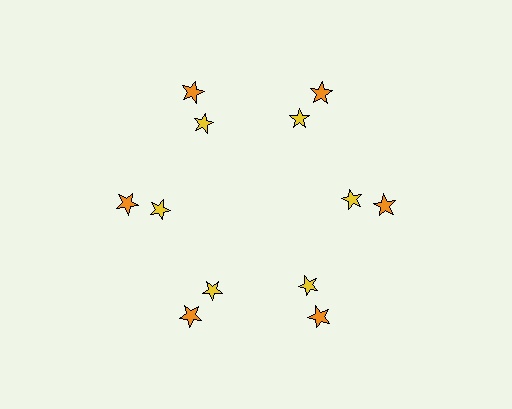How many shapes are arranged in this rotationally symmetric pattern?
There are 12 shapes, arranged in 6 groups of 2.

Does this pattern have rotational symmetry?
Yes, this pattern has 6-fold rotational symmetry. It looks the same after rotating 60 degrees around the center.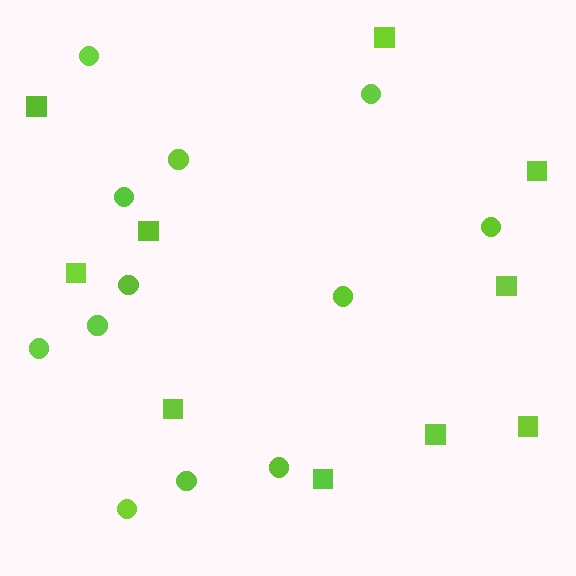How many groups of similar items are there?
There are 2 groups: one group of circles (12) and one group of squares (10).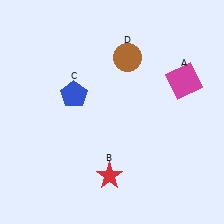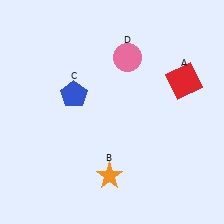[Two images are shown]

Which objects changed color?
A changed from magenta to red. B changed from red to orange. D changed from brown to pink.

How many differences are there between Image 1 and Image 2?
There are 3 differences between the two images.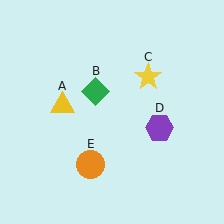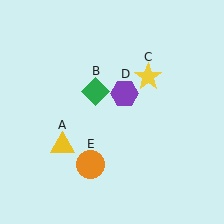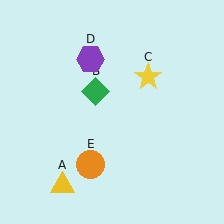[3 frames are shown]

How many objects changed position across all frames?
2 objects changed position: yellow triangle (object A), purple hexagon (object D).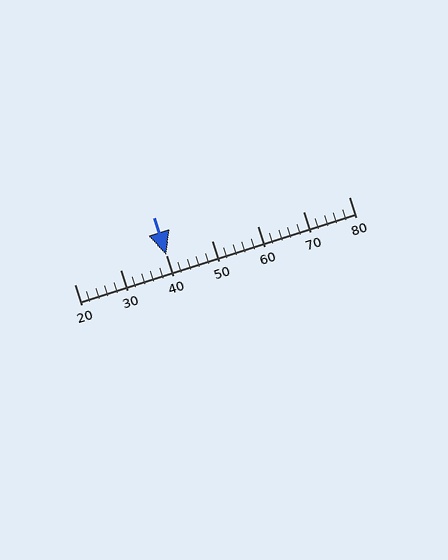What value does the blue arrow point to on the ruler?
The blue arrow points to approximately 40.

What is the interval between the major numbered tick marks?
The major tick marks are spaced 10 units apart.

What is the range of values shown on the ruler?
The ruler shows values from 20 to 80.